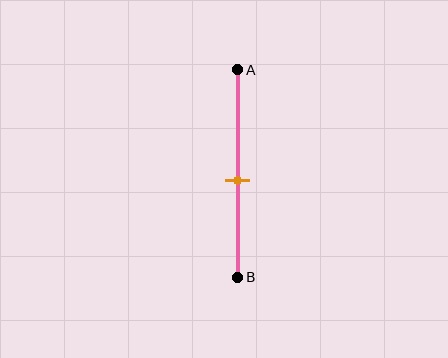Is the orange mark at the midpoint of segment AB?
No, the mark is at about 55% from A, not at the 50% midpoint.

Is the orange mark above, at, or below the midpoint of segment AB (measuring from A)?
The orange mark is below the midpoint of segment AB.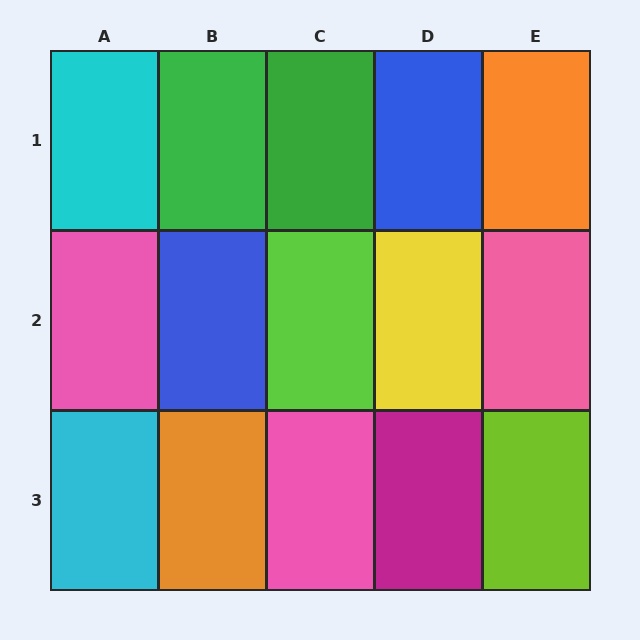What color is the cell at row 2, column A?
Pink.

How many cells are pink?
3 cells are pink.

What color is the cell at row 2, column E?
Pink.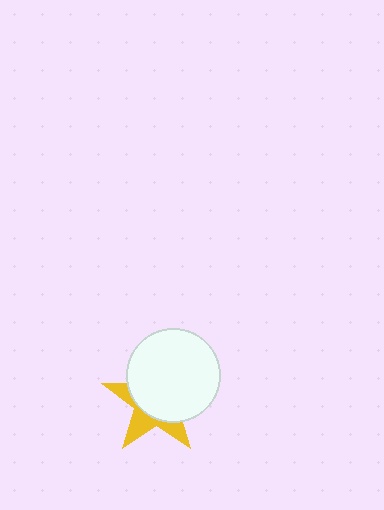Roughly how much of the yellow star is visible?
A small part of it is visible (roughly 35%).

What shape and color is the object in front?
The object in front is a white circle.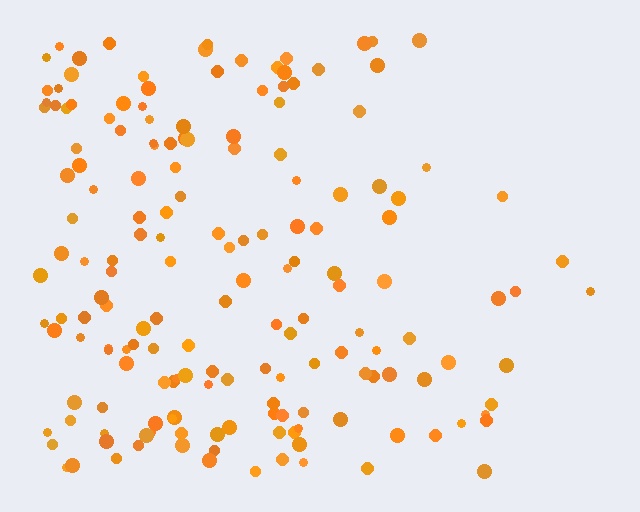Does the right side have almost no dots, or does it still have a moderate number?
Still a moderate number, just noticeably fewer than the left.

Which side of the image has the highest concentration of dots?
The left.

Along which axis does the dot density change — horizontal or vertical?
Horizontal.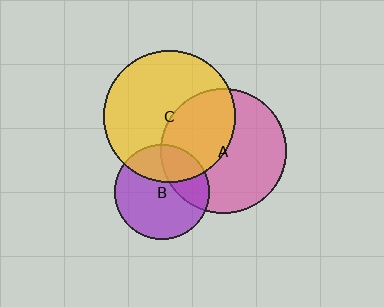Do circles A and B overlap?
Yes.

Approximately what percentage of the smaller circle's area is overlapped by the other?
Approximately 30%.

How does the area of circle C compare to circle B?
Approximately 2.0 times.